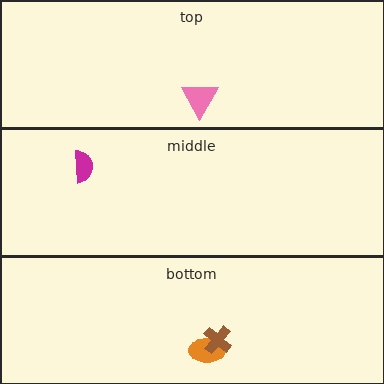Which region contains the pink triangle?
The top region.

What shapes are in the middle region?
The magenta semicircle.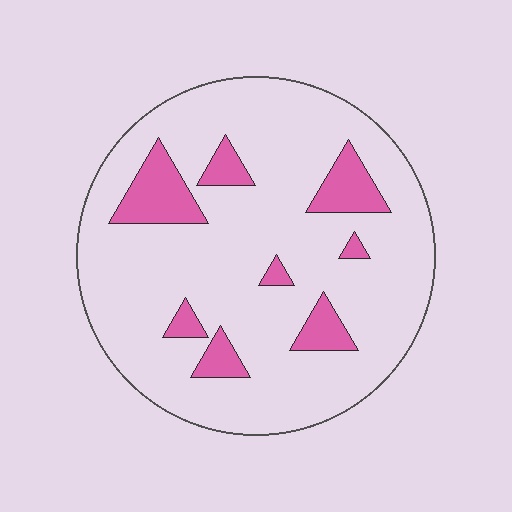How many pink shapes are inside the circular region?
8.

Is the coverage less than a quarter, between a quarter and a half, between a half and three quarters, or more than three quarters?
Less than a quarter.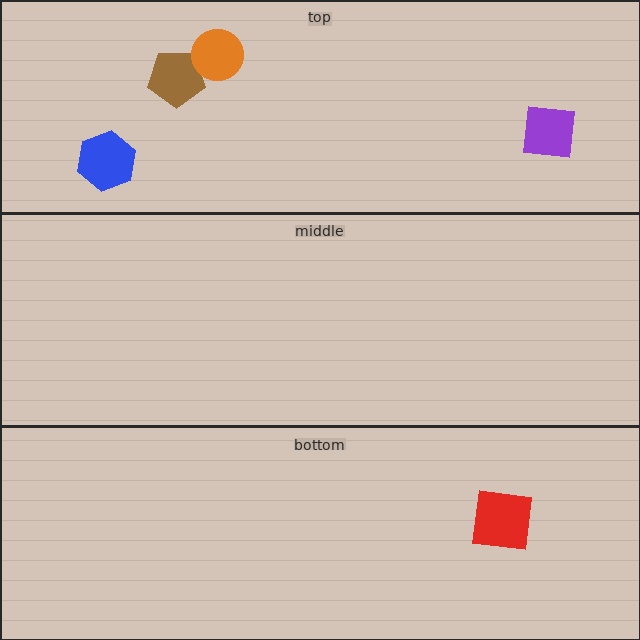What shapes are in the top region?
The blue hexagon, the brown pentagon, the purple square, the orange circle.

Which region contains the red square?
The bottom region.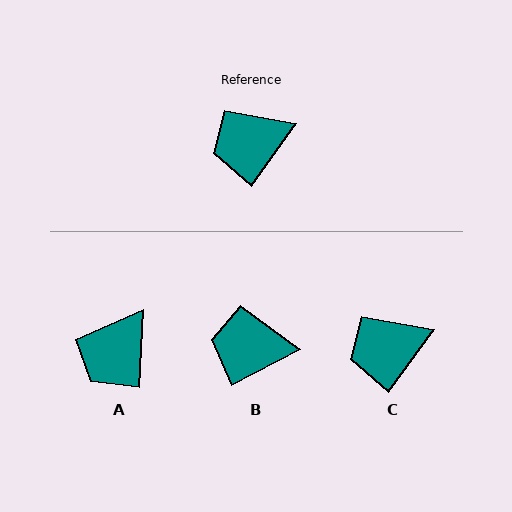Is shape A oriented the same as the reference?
No, it is off by about 34 degrees.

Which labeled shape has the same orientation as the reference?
C.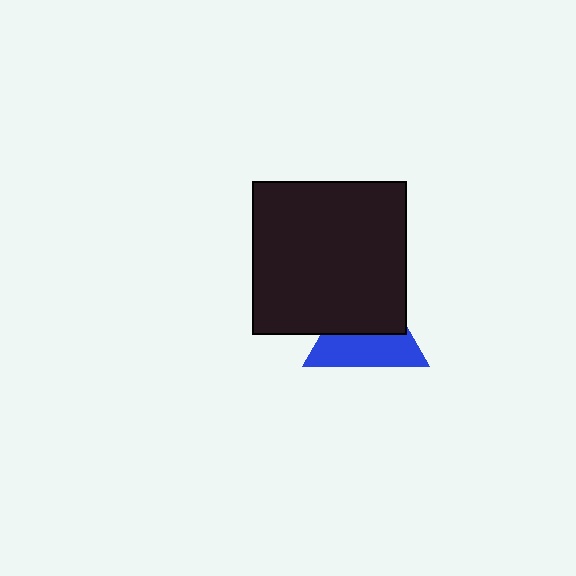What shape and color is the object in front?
The object in front is a black square.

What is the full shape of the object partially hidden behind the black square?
The partially hidden object is a blue triangle.